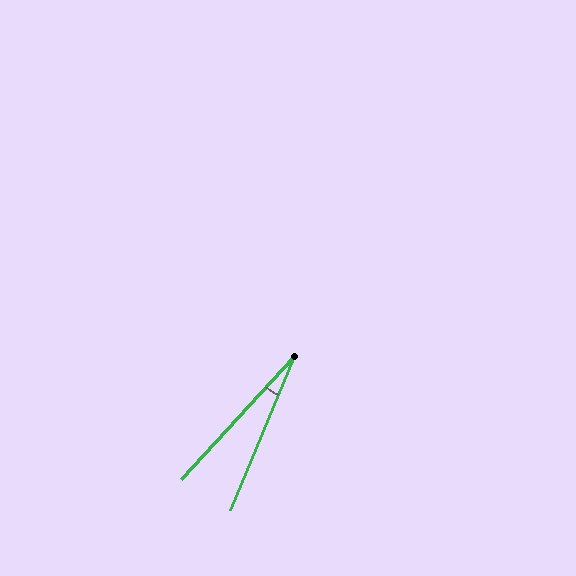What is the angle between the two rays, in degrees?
Approximately 20 degrees.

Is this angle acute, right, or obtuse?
It is acute.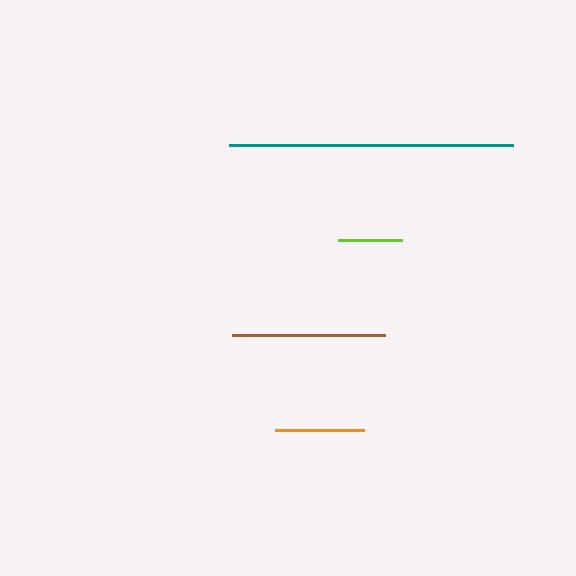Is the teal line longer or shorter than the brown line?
The teal line is longer than the brown line.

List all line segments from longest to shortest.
From longest to shortest: teal, brown, orange, lime.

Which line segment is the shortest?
The lime line is the shortest at approximately 64 pixels.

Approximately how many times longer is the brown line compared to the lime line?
The brown line is approximately 2.4 times the length of the lime line.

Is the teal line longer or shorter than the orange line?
The teal line is longer than the orange line.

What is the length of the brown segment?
The brown segment is approximately 153 pixels long.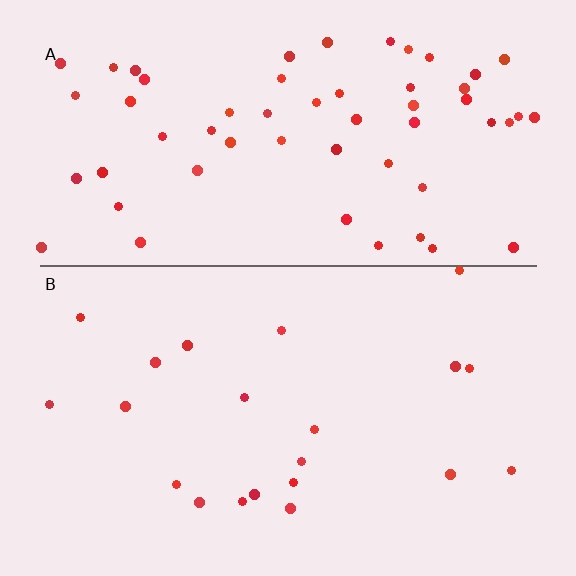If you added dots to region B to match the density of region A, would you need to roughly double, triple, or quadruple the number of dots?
Approximately triple.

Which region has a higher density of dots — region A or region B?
A (the top).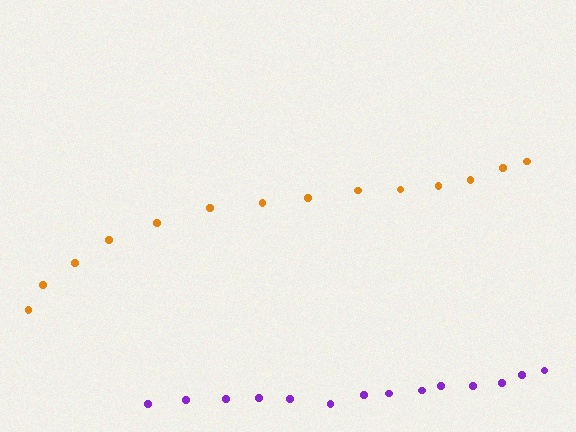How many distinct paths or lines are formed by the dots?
There are 2 distinct paths.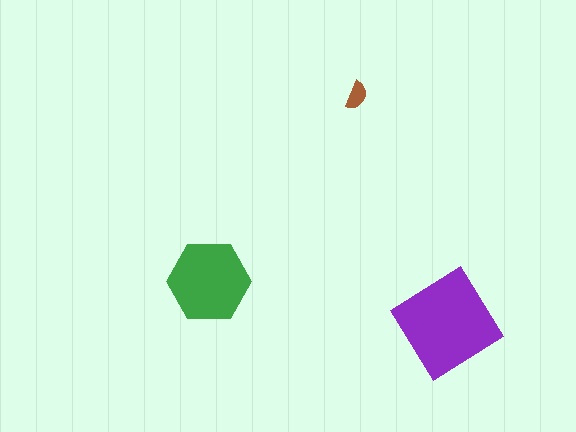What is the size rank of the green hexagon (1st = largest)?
2nd.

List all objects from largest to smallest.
The purple diamond, the green hexagon, the brown semicircle.